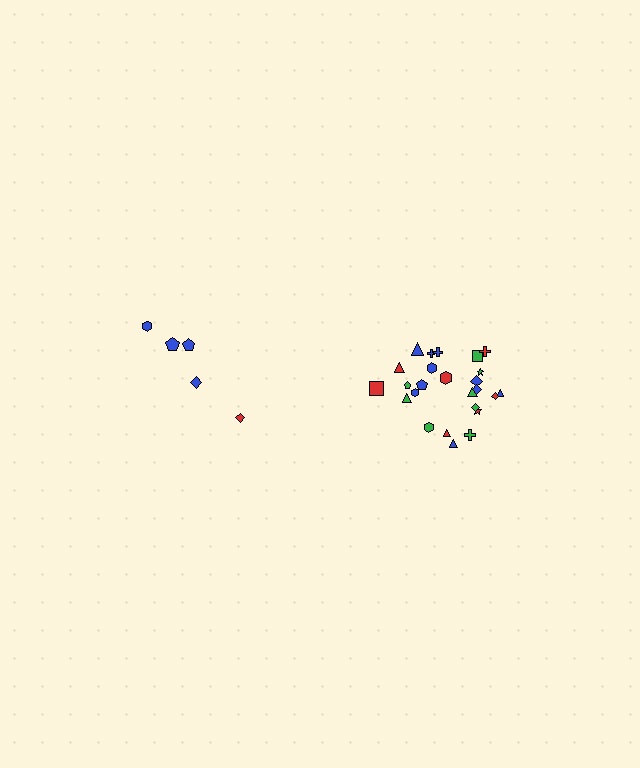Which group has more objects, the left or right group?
The right group.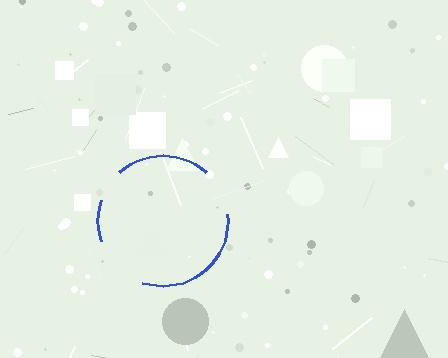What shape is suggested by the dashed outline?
The dashed outline suggests a circle.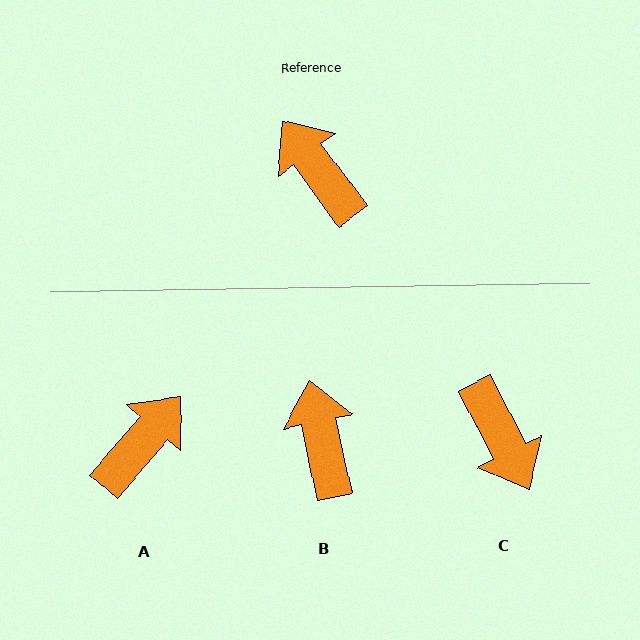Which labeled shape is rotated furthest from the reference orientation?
C, about 170 degrees away.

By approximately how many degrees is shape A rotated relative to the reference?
Approximately 77 degrees clockwise.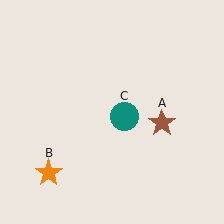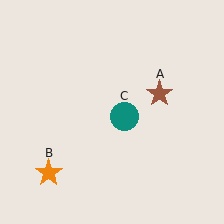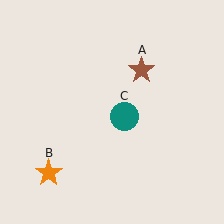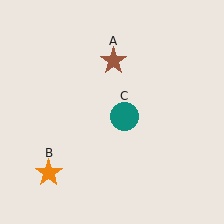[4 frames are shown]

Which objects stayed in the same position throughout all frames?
Orange star (object B) and teal circle (object C) remained stationary.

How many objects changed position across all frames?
1 object changed position: brown star (object A).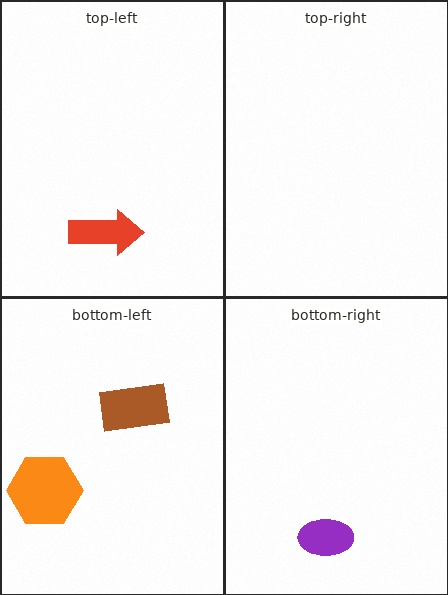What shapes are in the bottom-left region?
The orange hexagon, the brown rectangle.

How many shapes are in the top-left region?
1.